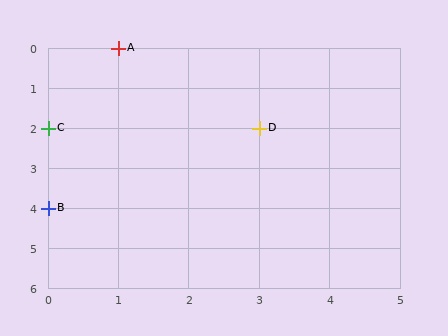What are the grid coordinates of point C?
Point C is at grid coordinates (0, 2).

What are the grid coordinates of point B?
Point B is at grid coordinates (0, 4).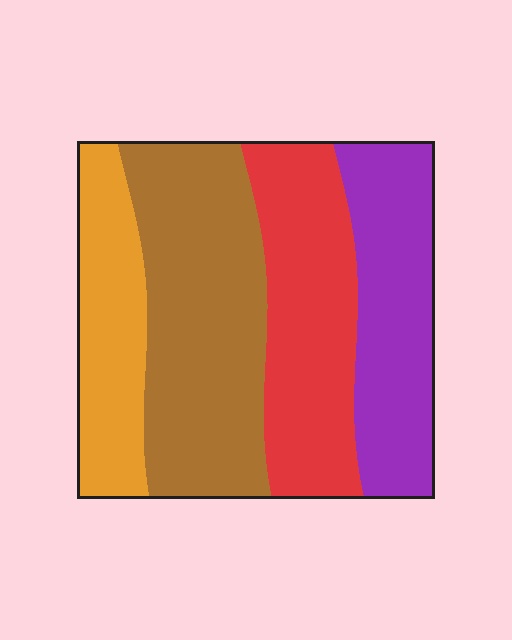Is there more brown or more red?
Brown.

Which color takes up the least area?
Orange, at roughly 20%.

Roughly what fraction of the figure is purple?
Purple covers about 25% of the figure.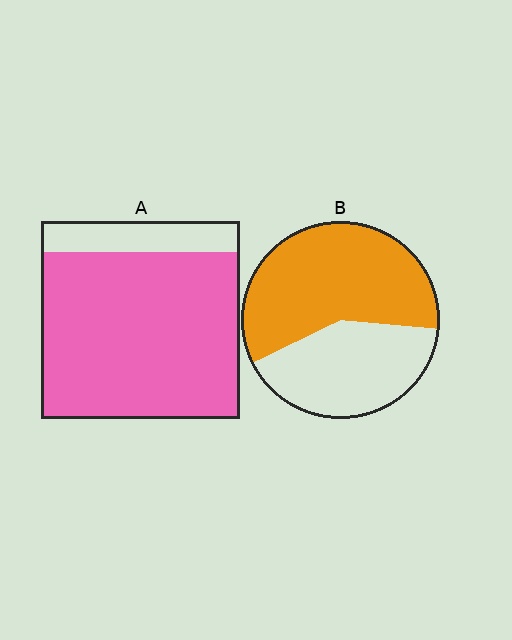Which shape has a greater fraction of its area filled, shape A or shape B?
Shape A.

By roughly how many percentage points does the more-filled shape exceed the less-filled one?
By roughly 25 percentage points (A over B).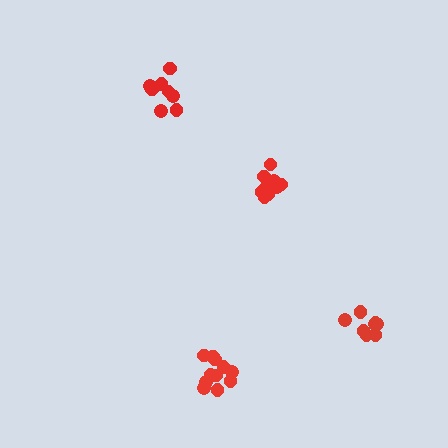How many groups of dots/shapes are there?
There are 4 groups.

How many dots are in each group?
Group 1: 8 dots, Group 2: 8 dots, Group 3: 9 dots, Group 4: 11 dots (36 total).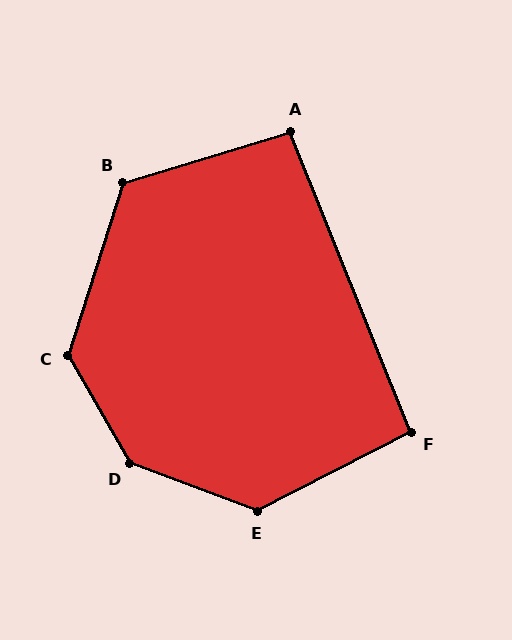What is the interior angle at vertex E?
Approximately 132 degrees (obtuse).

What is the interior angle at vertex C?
Approximately 133 degrees (obtuse).